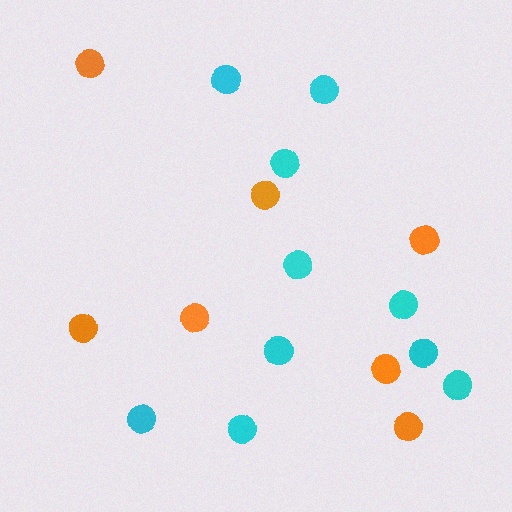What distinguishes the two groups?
There are 2 groups: one group of cyan circles (10) and one group of orange circles (7).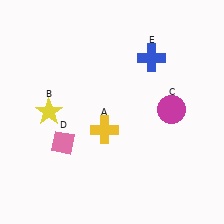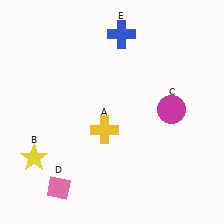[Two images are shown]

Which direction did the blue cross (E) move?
The blue cross (E) moved left.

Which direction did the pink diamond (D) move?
The pink diamond (D) moved down.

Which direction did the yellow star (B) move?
The yellow star (B) moved down.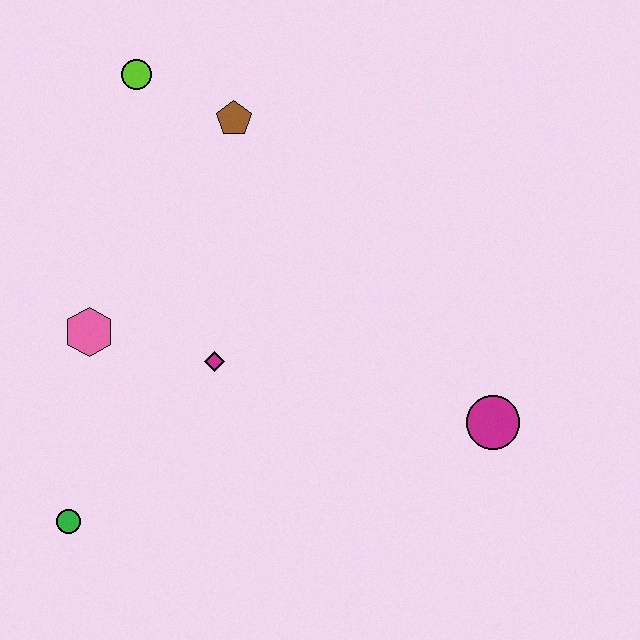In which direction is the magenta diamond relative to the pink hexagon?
The magenta diamond is to the right of the pink hexagon.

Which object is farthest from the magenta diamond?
The lime circle is farthest from the magenta diamond.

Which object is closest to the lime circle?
The brown pentagon is closest to the lime circle.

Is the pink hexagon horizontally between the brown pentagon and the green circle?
Yes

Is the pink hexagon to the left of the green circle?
No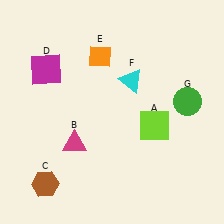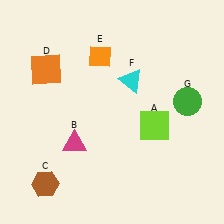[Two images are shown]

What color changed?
The square (D) changed from magenta in Image 1 to orange in Image 2.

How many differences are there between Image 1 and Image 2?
There is 1 difference between the two images.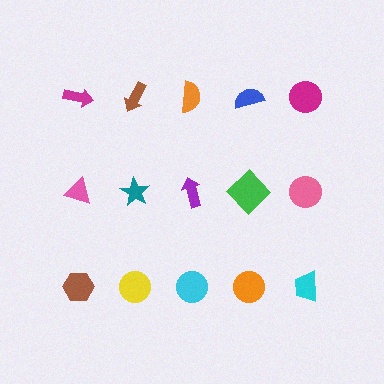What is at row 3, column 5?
A cyan trapezoid.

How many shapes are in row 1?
5 shapes.